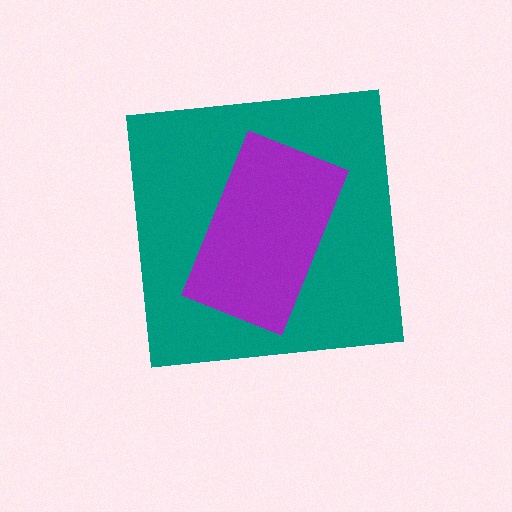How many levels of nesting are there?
2.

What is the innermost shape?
The purple rectangle.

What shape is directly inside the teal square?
The purple rectangle.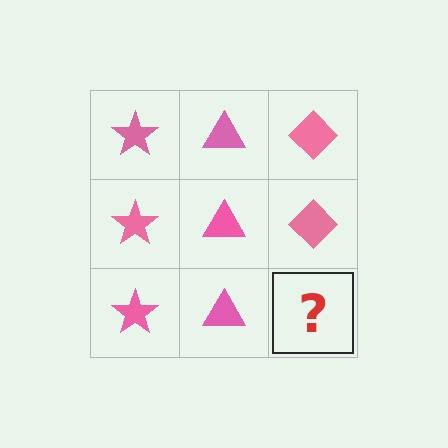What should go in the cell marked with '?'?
The missing cell should contain a pink diamond.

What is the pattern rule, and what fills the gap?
The rule is that each column has a consistent shape. The gap should be filled with a pink diamond.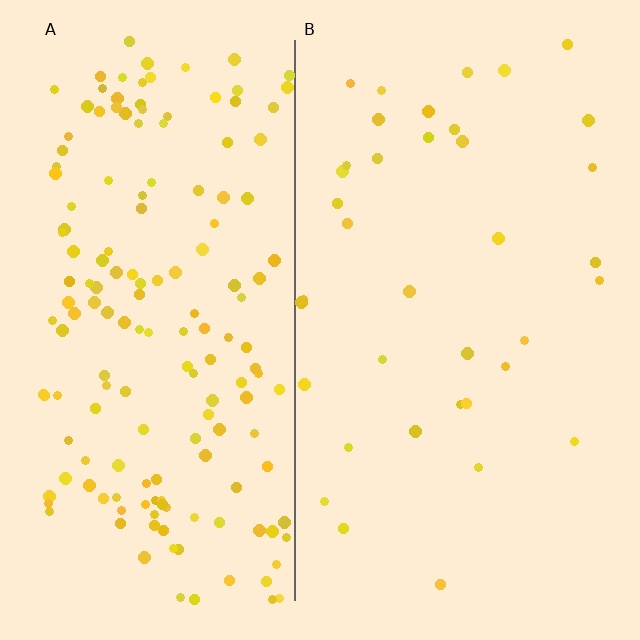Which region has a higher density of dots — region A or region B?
A (the left).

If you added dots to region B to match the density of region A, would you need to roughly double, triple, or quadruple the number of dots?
Approximately quadruple.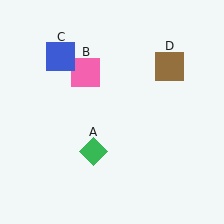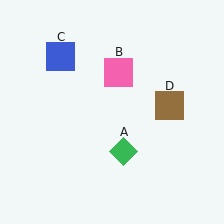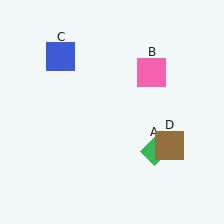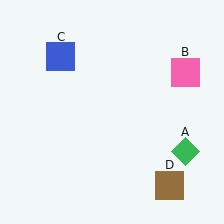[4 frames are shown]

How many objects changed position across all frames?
3 objects changed position: green diamond (object A), pink square (object B), brown square (object D).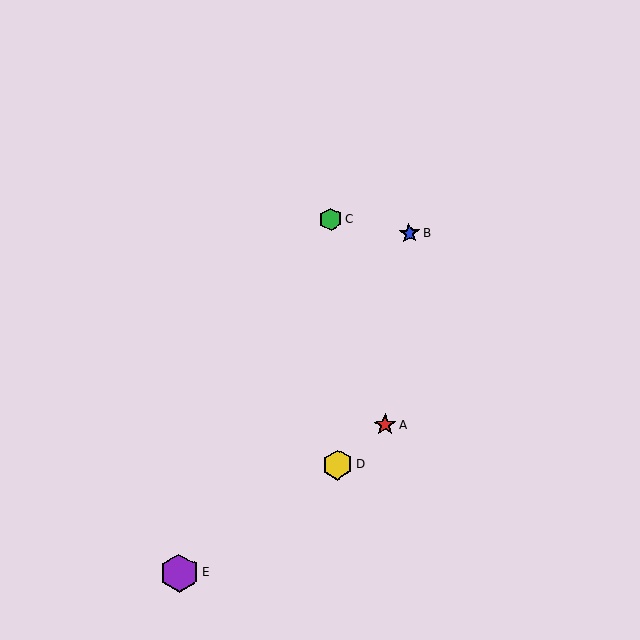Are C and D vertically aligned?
Yes, both are at x≈331.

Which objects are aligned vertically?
Objects C, D are aligned vertically.